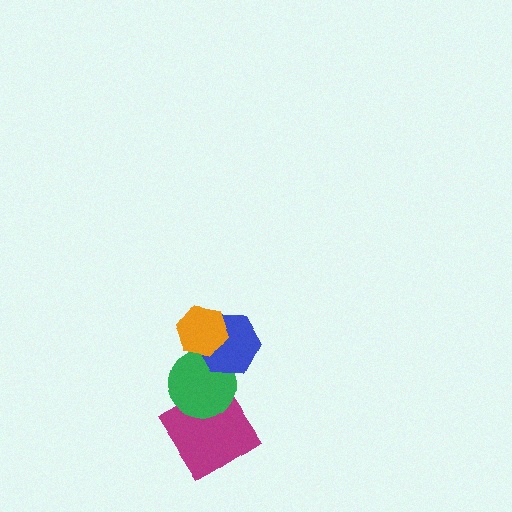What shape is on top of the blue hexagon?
The orange hexagon is on top of the blue hexagon.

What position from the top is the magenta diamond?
The magenta diamond is 4th from the top.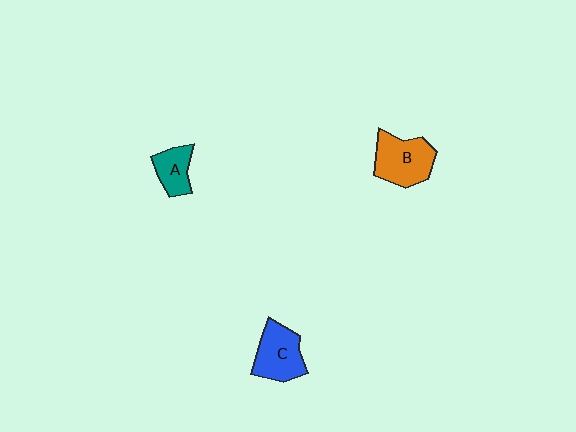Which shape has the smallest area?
Shape A (teal).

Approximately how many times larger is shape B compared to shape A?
Approximately 1.7 times.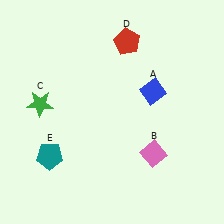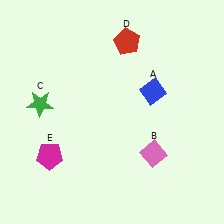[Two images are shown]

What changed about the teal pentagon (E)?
In Image 1, E is teal. In Image 2, it changed to magenta.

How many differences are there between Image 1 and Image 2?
There is 1 difference between the two images.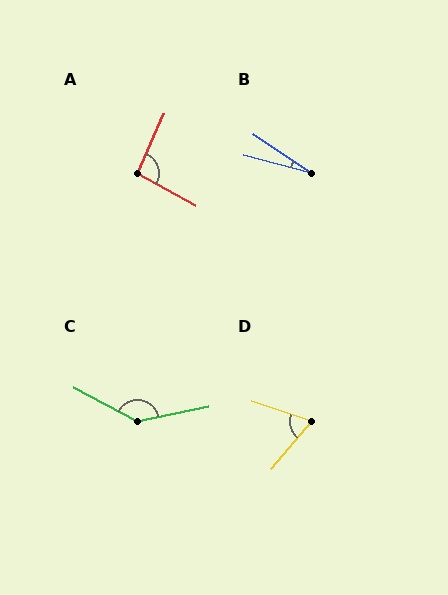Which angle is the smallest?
B, at approximately 19 degrees.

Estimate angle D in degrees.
Approximately 68 degrees.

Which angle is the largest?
C, at approximately 140 degrees.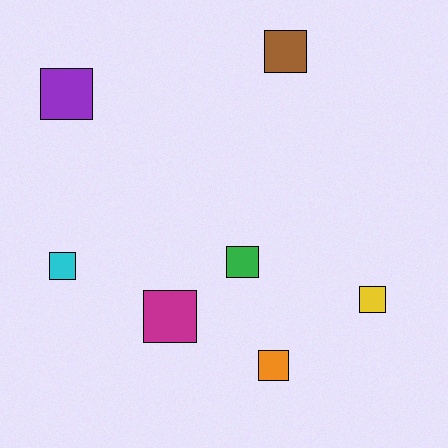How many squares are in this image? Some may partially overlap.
There are 7 squares.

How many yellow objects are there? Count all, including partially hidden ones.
There is 1 yellow object.